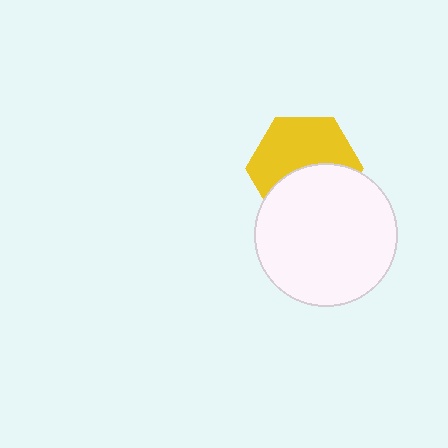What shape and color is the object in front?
The object in front is a white circle.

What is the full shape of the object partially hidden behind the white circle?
The partially hidden object is a yellow hexagon.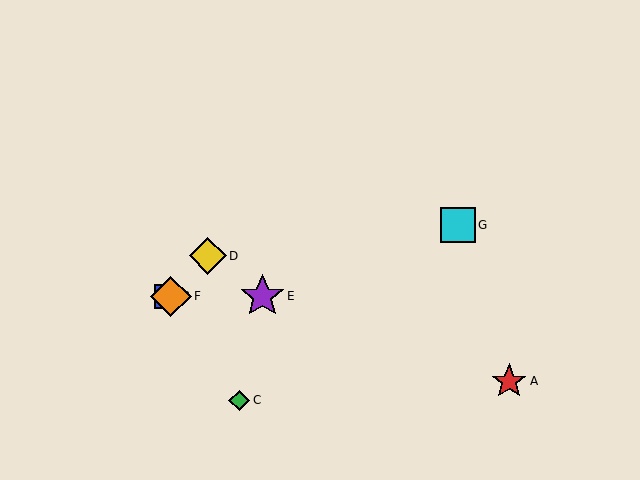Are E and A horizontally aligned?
No, E is at y≈296 and A is at y≈381.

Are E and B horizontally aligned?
Yes, both are at y≈296.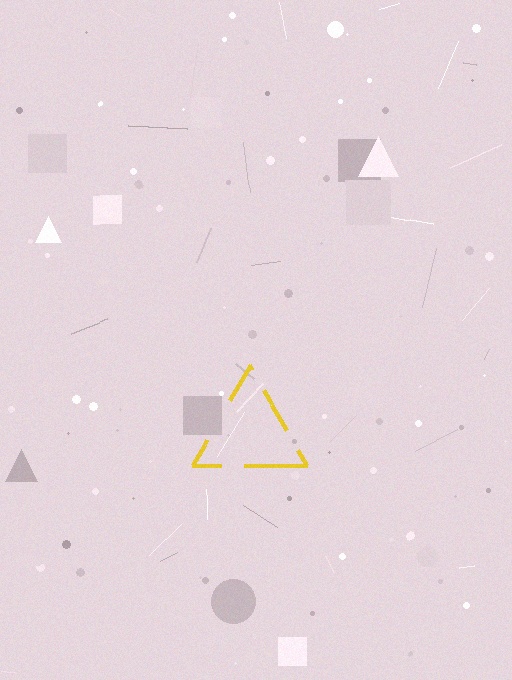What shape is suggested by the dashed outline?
The dashed outline suggests a triangle.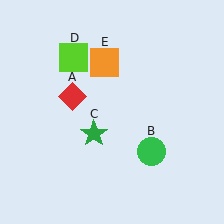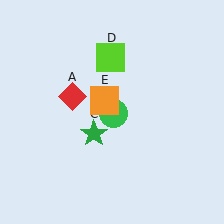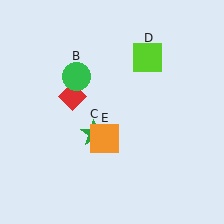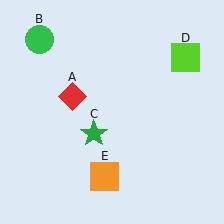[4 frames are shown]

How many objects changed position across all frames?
3 objects changed position: green circle (object B), lime square (object D), orange square (object E).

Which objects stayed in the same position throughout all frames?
Red diamond (object A) and green star (object C) remained stationary.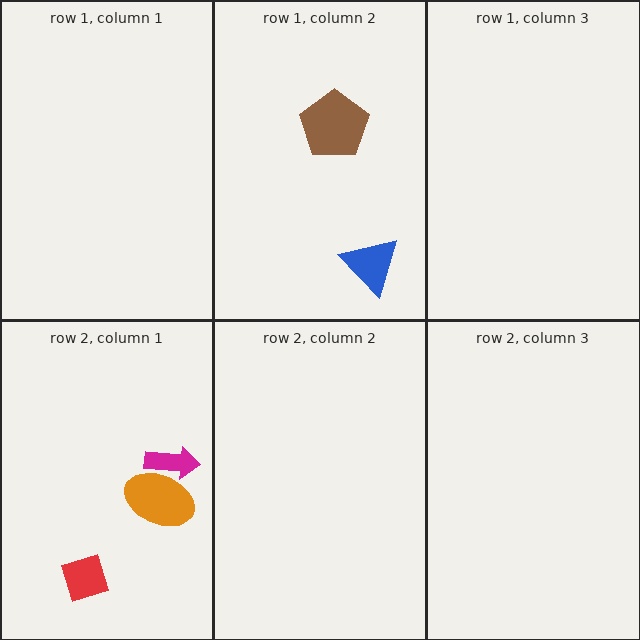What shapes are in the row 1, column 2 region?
The brown pentagon, the blue triangle.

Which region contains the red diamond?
The row 2, column 1 region.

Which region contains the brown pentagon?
The row 1, column 2 region.